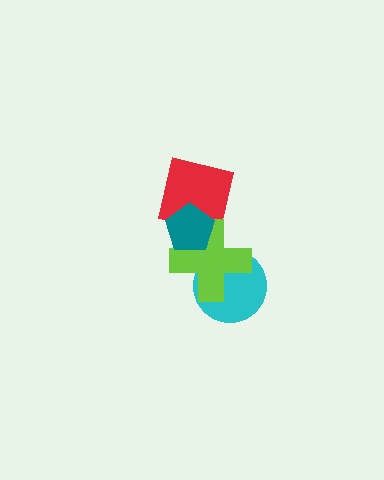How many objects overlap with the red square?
2 objects overlap with the red square.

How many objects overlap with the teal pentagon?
2 objects overlap with the teal pentagon.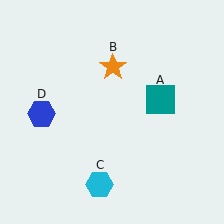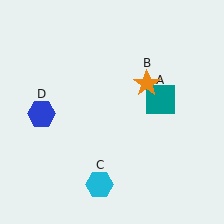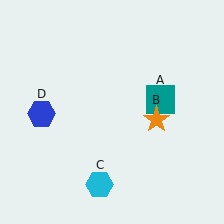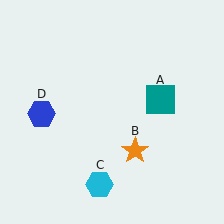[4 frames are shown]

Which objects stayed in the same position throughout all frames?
Teal square (object A) and cyan hexagon (object C) and blue hexagon (object D) remained stationary.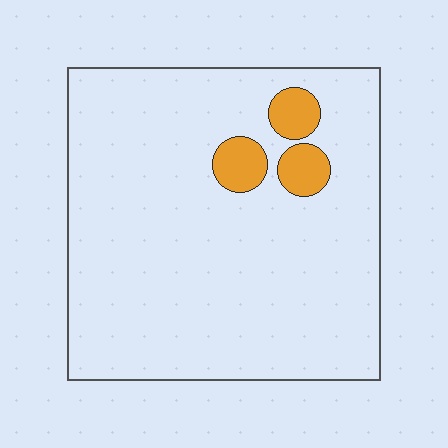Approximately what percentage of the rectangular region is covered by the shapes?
Approximately 5%.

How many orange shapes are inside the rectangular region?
3.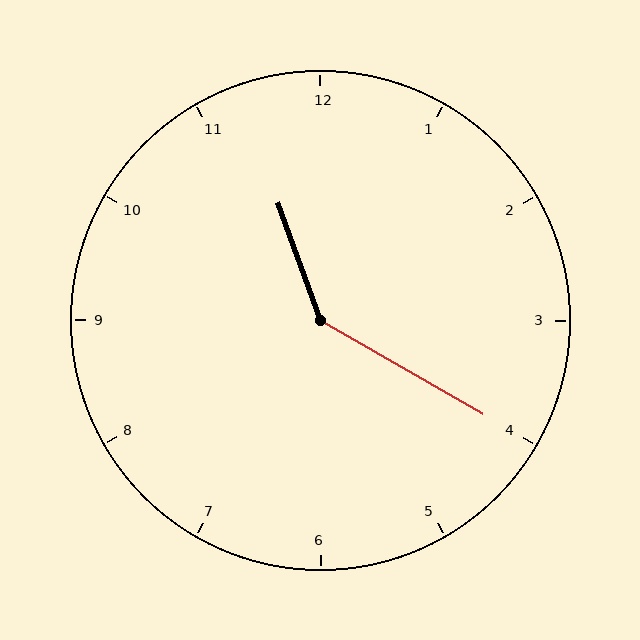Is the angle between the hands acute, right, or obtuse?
It is obtuse.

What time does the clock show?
11:20.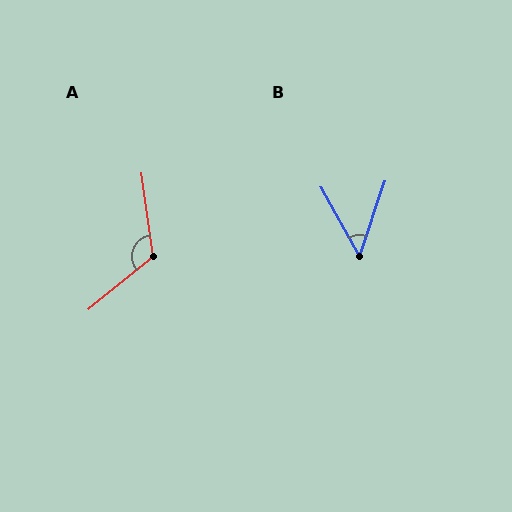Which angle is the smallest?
B, at approximately 48 degrees.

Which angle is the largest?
A, at approximately 122 degrees.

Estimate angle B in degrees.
Approximately 48 degrees.